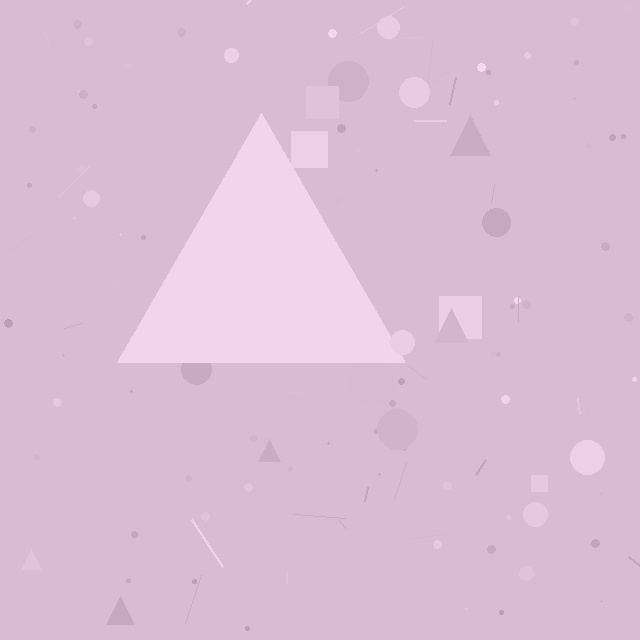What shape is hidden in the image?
A triangle is hidden in the image.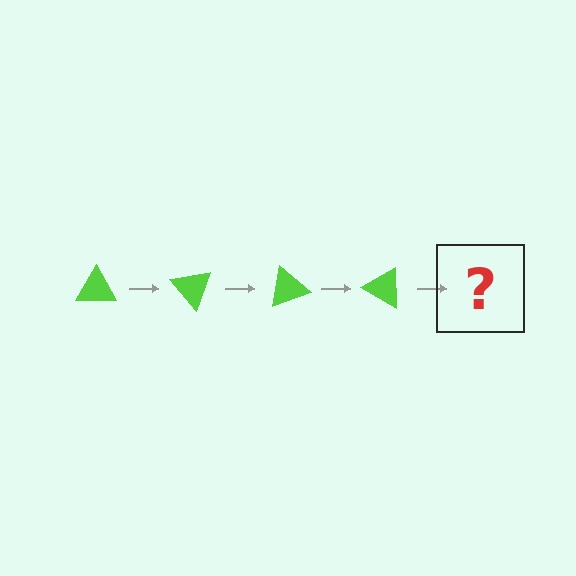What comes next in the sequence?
The next element should be a lime triangle rotated 200 degrees.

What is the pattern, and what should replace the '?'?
The pattern is that the triangle rotates 50 degrees each step. The '?' should be a lime triangle rotated 200 degrees.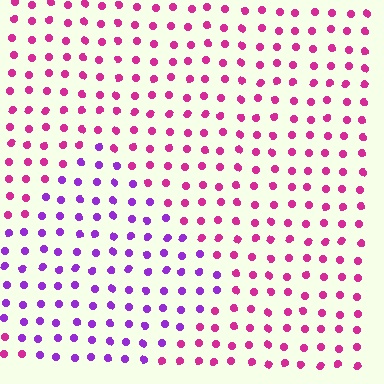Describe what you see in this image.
The image is filled with small magenta elements in a uniform arrangement. A diamond-shaped region is visible where the elements are tinted to a slightly different hue, forming a subtle color boundary.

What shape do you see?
I see a diamond.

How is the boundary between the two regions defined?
The boundary is defined purely by a slight shift in hue (about 43 degrees). Spacing, size, and orientation are identical on both sides.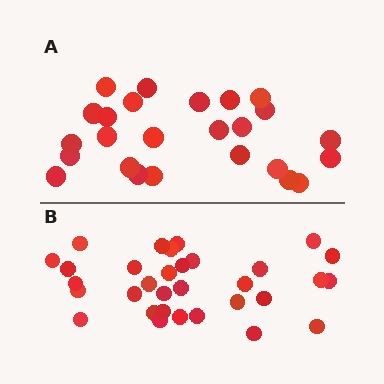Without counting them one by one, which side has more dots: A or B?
Region B (the bottom region) has more dots.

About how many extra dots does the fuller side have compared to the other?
Region B has roughly 8 or so more dots than region A.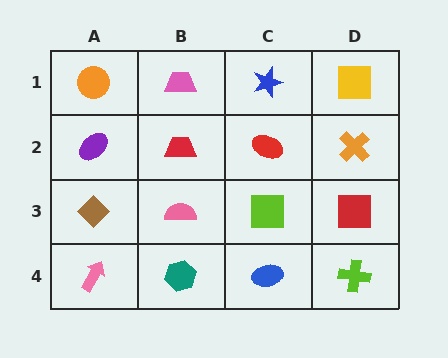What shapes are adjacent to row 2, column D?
A yellow square (row 1, column D), a red square (row 3, column D), a red ellipse (row 2, column C).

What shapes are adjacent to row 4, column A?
A brown diamond (row 3, column A), a teal hexagon (row 4, column B).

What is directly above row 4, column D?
A red square.